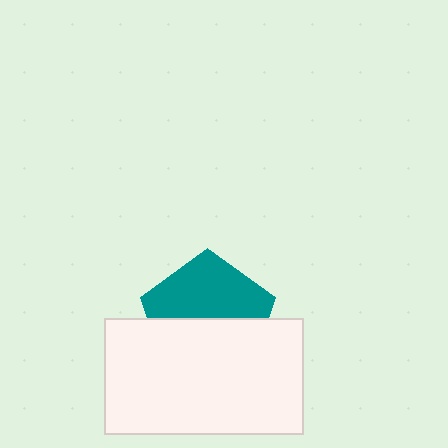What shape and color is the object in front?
The object in front is a white rectangle.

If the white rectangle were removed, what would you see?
You would see the complete teal pentagon.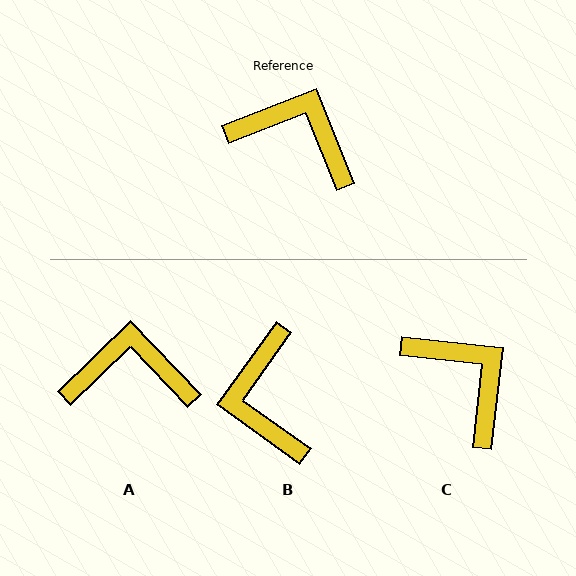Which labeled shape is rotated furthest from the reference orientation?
B, about 123 degrees away.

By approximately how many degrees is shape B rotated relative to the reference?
Approximately 123 degrees counter-clockwise.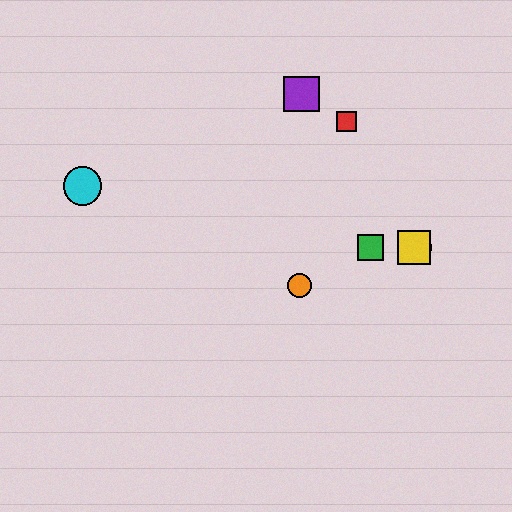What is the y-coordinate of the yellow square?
The yellow square is at y≈248.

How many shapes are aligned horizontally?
3 shapes (the blue circle, the green square, the yellow square) are aligned horizontally.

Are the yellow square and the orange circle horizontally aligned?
No, the yellow square is at y≈248 and the orange circle is at y≈285.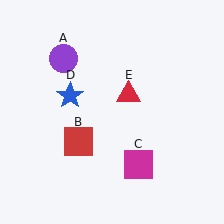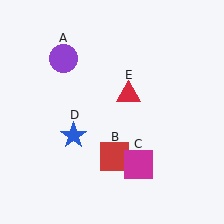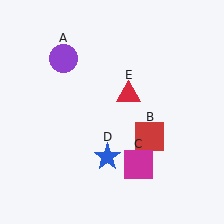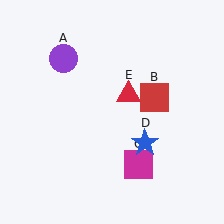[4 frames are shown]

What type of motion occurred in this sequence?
The red square (object B), blue star (object D) rotated counterclockwise around the center of the scene.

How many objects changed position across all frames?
2 objects changed position: red square (object B), blue star (object D).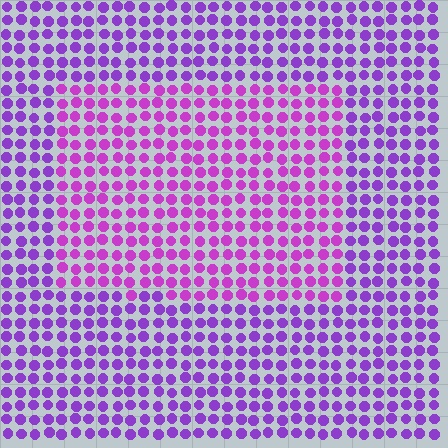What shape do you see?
I see a rectangle.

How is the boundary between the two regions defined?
The boundary is defined purely by a slight shift in hue (about 25 degrees). Spacing, size, and orientation are identical on both sides.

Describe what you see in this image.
The image is filled with small purple elements in a uniform arrangement. A rectangle-shaped region is visible where the elements are tinted to a slightly different hue, forming a subtle color boundary.